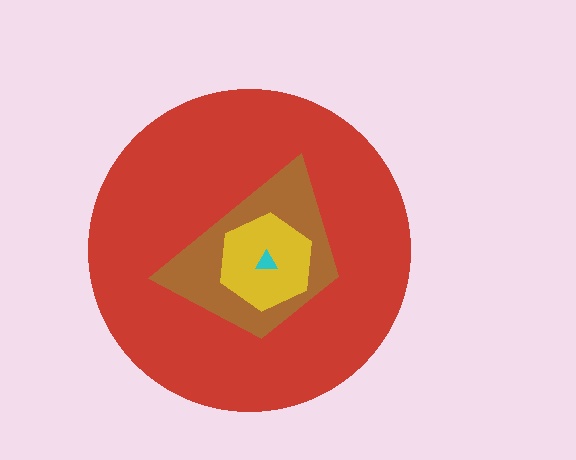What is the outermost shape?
The red circle.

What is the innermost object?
The cyan triangle.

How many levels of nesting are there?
4.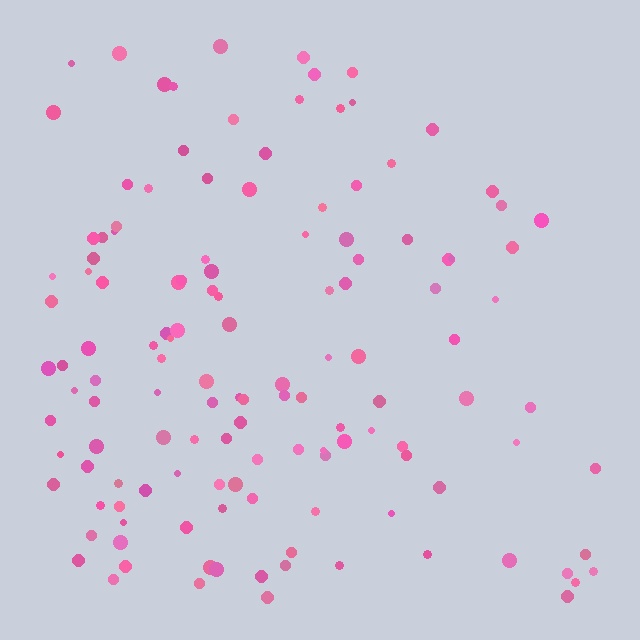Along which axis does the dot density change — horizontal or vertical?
Horizontal.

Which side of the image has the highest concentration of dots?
The left.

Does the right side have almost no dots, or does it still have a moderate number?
Still a moderate number, just noticeably fewer than the left.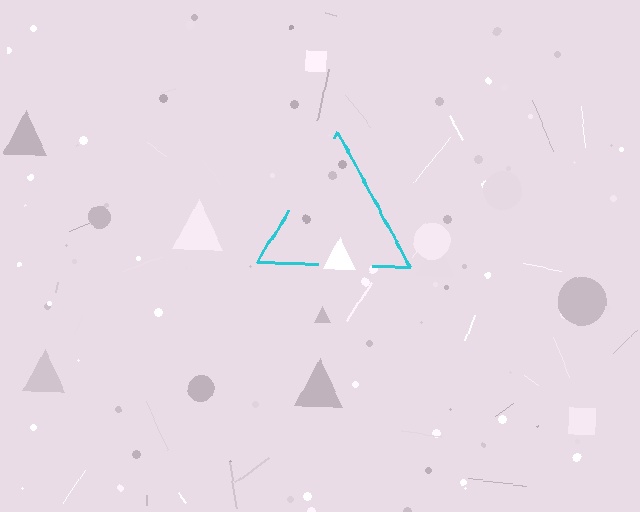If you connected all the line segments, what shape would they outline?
They would outline a triangle.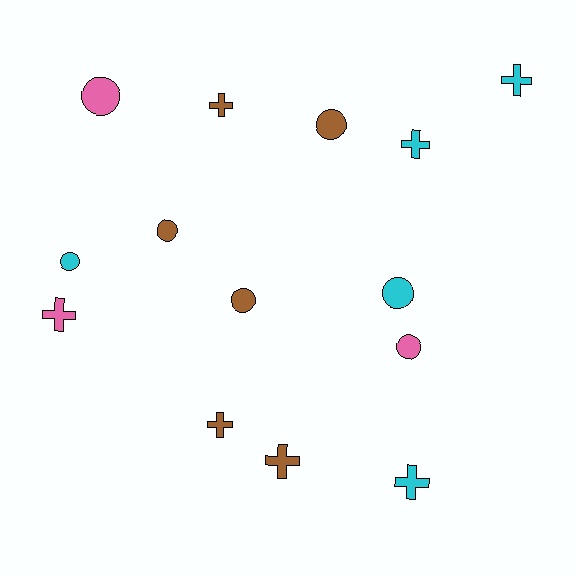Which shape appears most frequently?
Circle, with 7 objects.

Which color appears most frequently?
Brown, with 6 objects.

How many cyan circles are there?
There are 2 cyan circles.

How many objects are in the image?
There are 14 objects.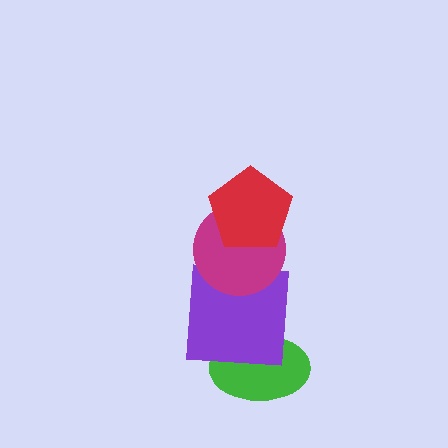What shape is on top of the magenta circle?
The red pentagon is on top of the magenta circle.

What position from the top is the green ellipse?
The green ellipse is 4th from the top.